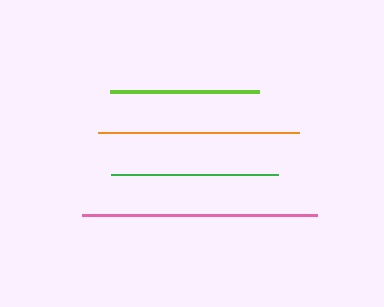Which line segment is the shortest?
The lime line is the shortest at approximately 150 pixels.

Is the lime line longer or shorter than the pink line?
The pink line is longer than the lime line.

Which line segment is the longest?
The pink line is the longest at approximately 236 pixels.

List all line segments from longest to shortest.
From longest to shortest: pink, orange, green, lime.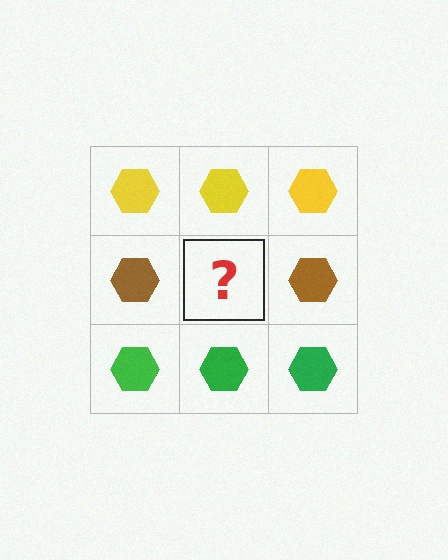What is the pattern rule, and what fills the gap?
The rule is that each row has a consistent color. The gap should be filled with a brown hexagon.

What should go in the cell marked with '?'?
The missing cell should contain a brown hexagon.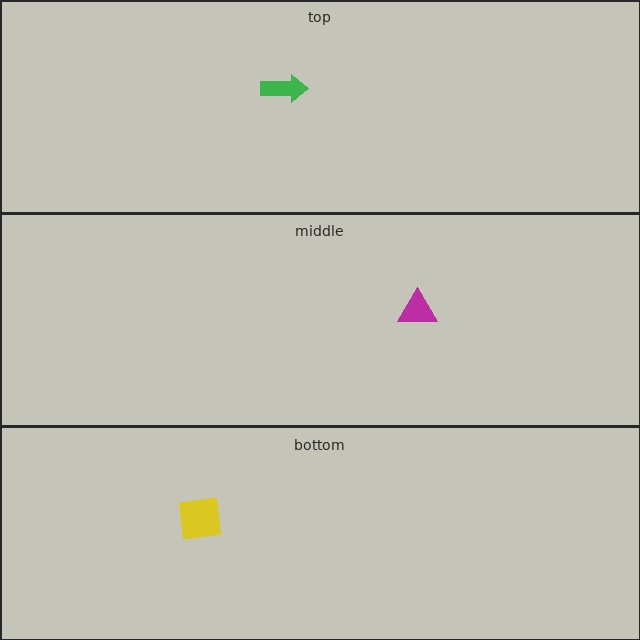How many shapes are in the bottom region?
1.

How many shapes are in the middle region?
1.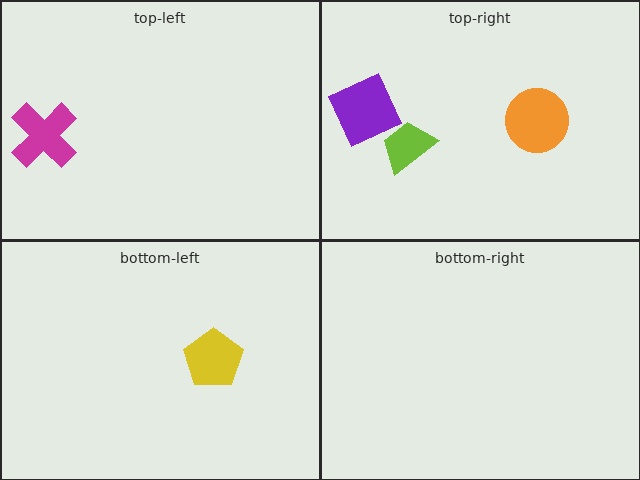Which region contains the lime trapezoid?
The top-right region.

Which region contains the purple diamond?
The top-right region.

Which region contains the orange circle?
The top-right region.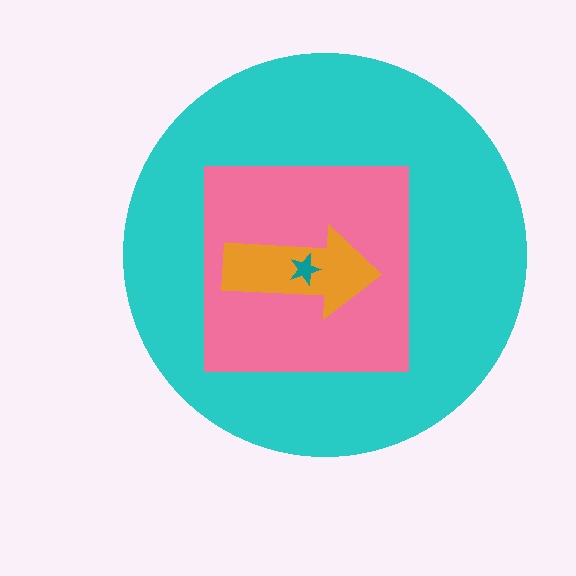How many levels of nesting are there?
4.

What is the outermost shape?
The cyan circle.